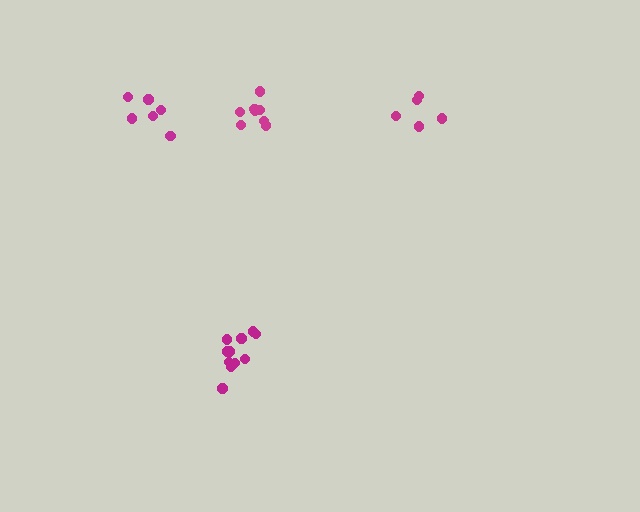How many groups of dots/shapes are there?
There are 4 groups.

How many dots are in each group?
Group 1: 6 dots, Group 2: 11 dots, Group 3: 8 dots, Group 4: 5 dots (30 total).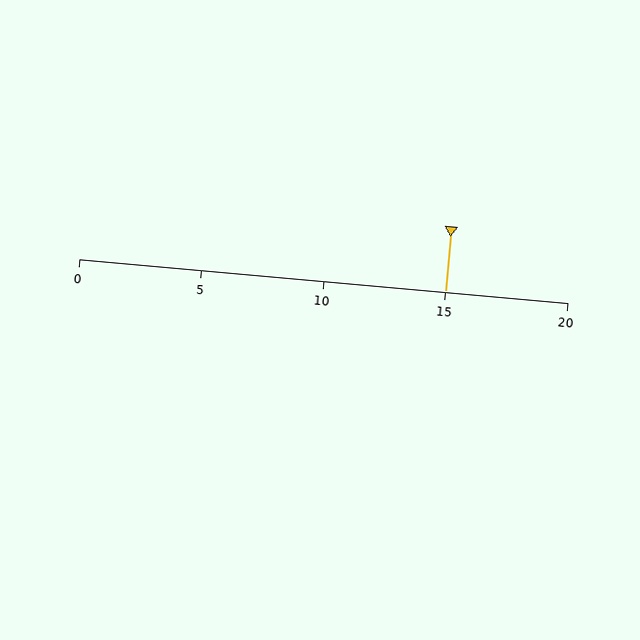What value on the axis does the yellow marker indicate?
The marker indicates approximately 15.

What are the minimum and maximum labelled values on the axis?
The axis runs from 0 to 20.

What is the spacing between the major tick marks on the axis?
The major ticks are spaced 5 apart.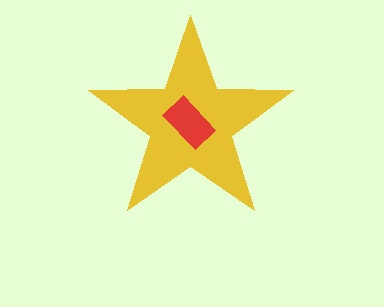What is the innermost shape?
The red rectangle.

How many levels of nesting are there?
2.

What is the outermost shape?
The yellow star.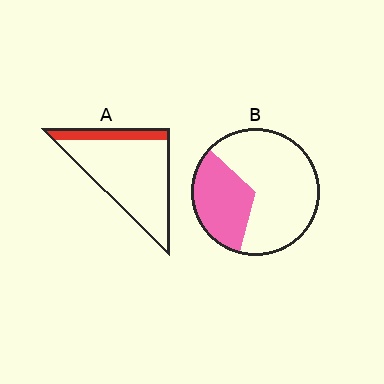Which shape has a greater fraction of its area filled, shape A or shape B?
Shape B.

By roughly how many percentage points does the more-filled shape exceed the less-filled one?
By roughly 15 percentage points (B over A).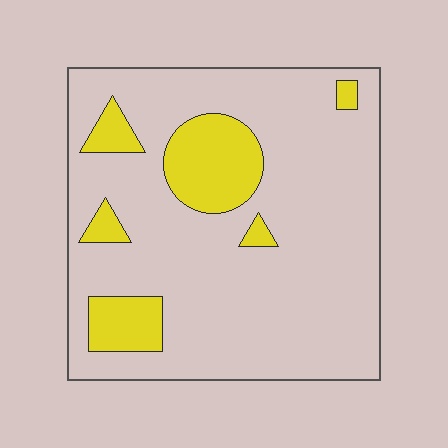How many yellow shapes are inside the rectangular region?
6.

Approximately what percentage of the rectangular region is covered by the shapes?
Approximately 15%.